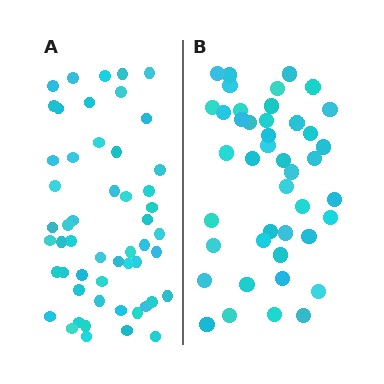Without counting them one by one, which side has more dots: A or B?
Region A (the left region) has more dots.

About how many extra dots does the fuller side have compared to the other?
Region A has roughly 10 or so more dots than region B.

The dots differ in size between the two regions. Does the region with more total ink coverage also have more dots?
No. Region B has more total ink coverage because its dots are larger, but region A actually contains more individual dots. Total area can be misleading — the number of items is what matters here.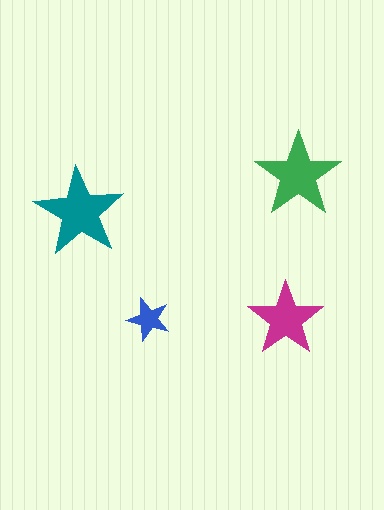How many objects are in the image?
There are 4 objects in the image.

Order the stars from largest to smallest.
the teal one, the green one, the magenta one, the blue one.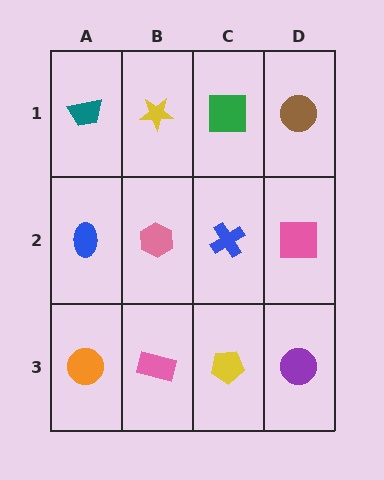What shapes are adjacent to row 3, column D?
A pink square (row 2, column D), a yellow pentagon (row 3, column C).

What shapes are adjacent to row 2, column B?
A yellow star (row 1, column B), a pink rectangle (row 3, column B), a blue ellipse (row 2, column A), a blue cross (row 2, column C).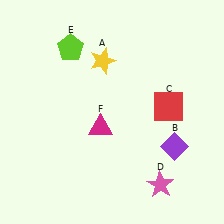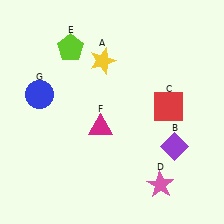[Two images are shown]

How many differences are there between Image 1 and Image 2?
There is 1 difference between the two images.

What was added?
A blue circle (G) was added in Image 2.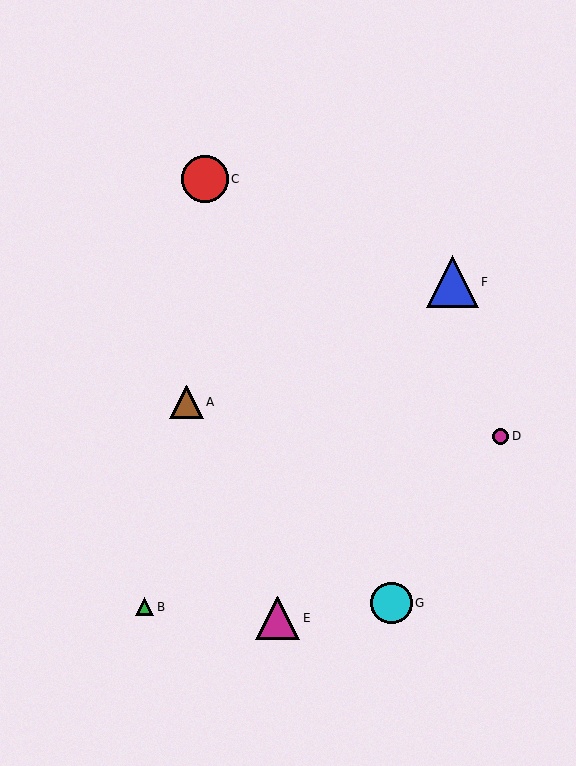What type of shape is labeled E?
Shape E is a magenta triangle.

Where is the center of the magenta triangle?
The center of the magenta triangle is at (278, 618).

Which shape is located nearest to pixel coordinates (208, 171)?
The red circle (labeled C) at (205, 179) is nearest to that location.